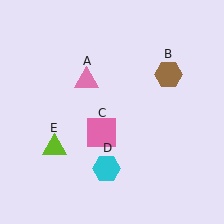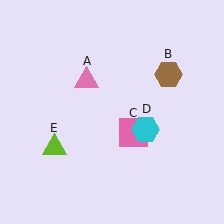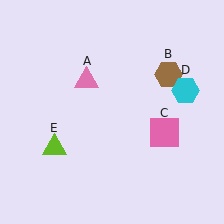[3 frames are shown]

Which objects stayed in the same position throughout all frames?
Pink triangle (object A) and brown hexagon (object B) and lime triangle (object E) remained stationary.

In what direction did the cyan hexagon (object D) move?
The cyan hexagon (object D) moved up and to the right.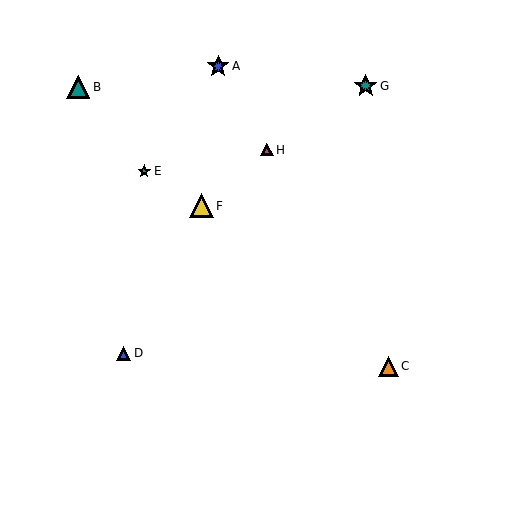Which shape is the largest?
The yellow triangle (labeled F) is the largest.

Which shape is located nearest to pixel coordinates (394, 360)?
The orange triangle (labeled C) at (388, 366) is nearest to that location.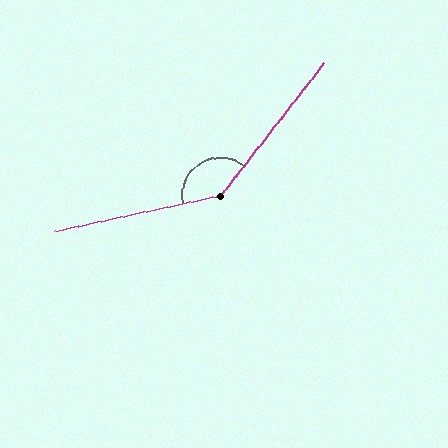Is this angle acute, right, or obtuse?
It is obtuse.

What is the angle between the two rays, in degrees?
Approximately 140 degrees.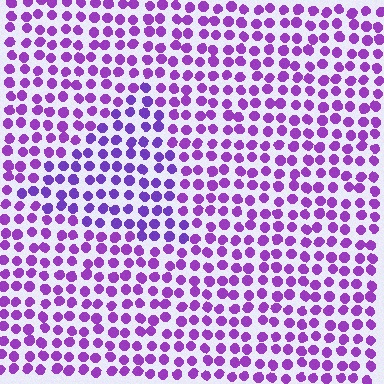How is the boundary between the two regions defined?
The boundary is defined purely by a slight shift in hue (about 19 degrees). Spacing, size, and orientation are identical on both sides.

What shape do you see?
I see a triangle.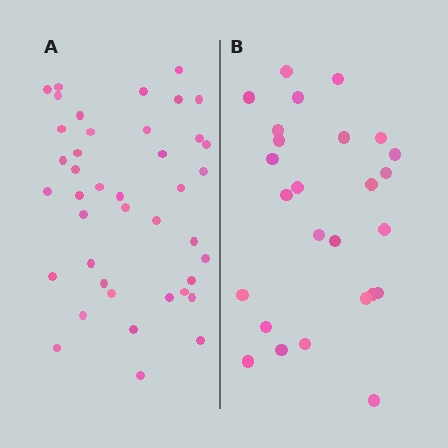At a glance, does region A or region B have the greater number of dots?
Region A (the left region) has more dots.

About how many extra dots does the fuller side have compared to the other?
Region A has approximately 15 more dots than region B.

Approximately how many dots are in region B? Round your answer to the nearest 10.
About 30 dots. (The exact count is 26, which rounds to 30.)